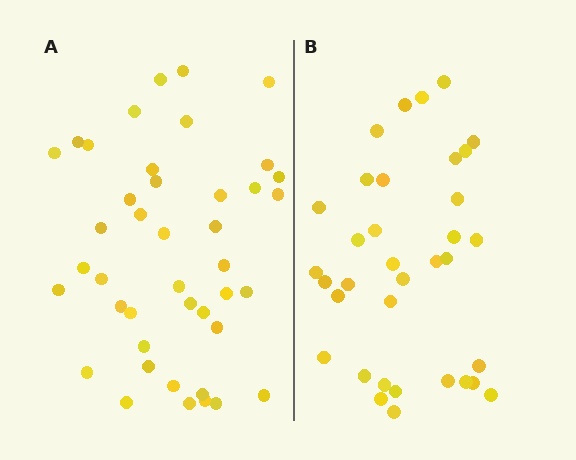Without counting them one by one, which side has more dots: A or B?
Region A (the left region) has more dots.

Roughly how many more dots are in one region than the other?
Region A has roughly 8 or so more dots than region B.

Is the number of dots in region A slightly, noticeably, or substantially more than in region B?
Region A has only slightly more — the two regions are fairly close. The ratio is roughly 1.2 to 1.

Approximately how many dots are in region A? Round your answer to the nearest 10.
About 40 dots. (The exact count is 42, which rounds to 40.)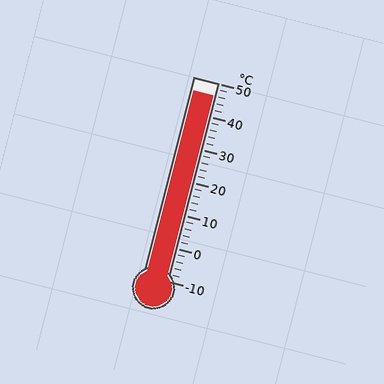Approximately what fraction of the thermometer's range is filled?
The thermometer is filled to approximately 95% of its range.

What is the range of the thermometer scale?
The thermometer scale ranges from -10°C to 50°C.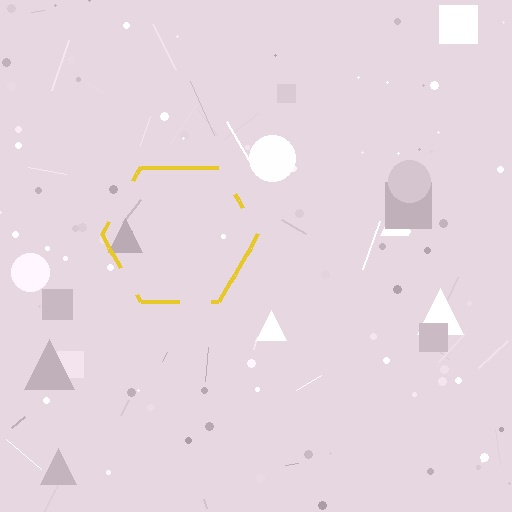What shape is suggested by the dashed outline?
The dashed outline suggests a hexagon.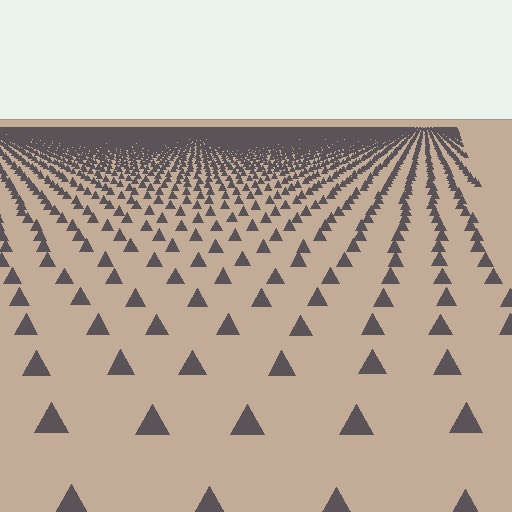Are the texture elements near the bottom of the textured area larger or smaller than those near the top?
Larger. Near the bottom, elements are closer to the viewer and appear at a bigger on-screen size.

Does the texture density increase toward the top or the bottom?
Density increases toward the top.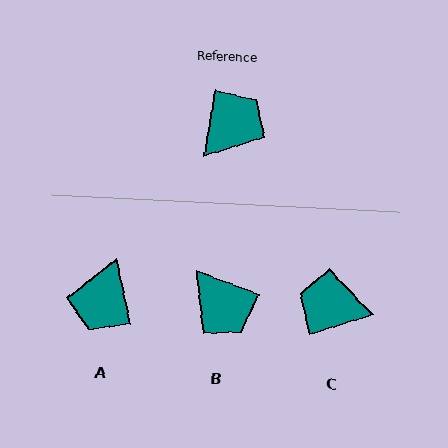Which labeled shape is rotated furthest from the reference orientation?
A, about 159 degrees away.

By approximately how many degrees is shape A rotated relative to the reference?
Approximately 159 degrees clockwise.